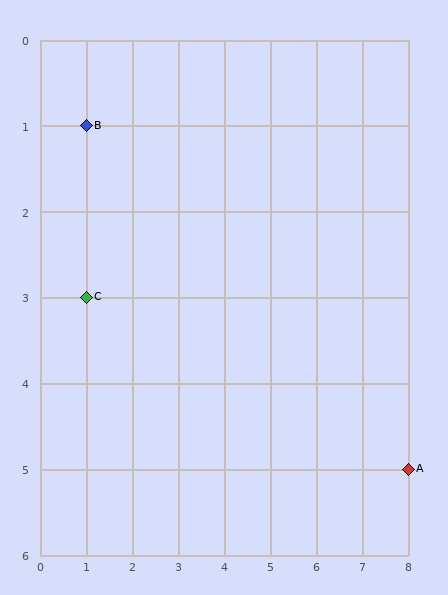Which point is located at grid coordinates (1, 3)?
Point C is at (1, 3).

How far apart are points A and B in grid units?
Points A and B are 7 columns and 4 rows apart (about 8.1 grid units diagonally).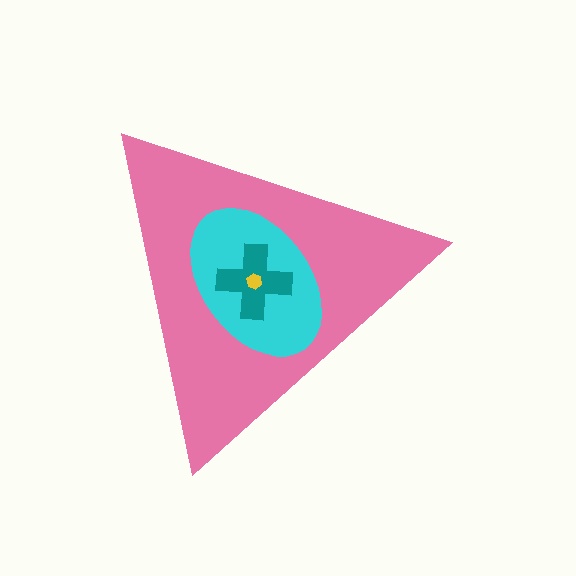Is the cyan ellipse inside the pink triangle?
Yes.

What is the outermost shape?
The pink triangle.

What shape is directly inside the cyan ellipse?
The teal cross.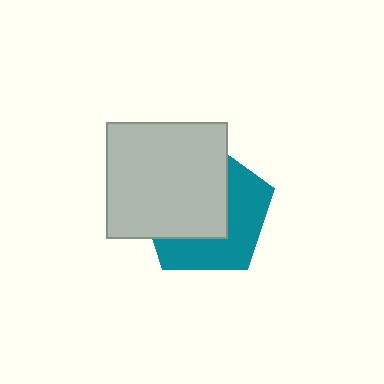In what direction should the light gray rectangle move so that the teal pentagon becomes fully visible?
The light gray rectangle should move toward the upper-left. That is the shortest direction to clear the overlap and leave the teal pentagon fully visible.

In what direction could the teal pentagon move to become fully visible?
The teal pentagon could move toward the lower-right. That would shift it out from behind the light gray rectangle entirely.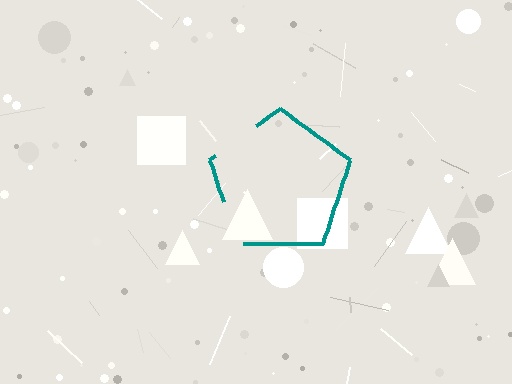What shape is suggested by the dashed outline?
The dashed outline suggests a pentagon.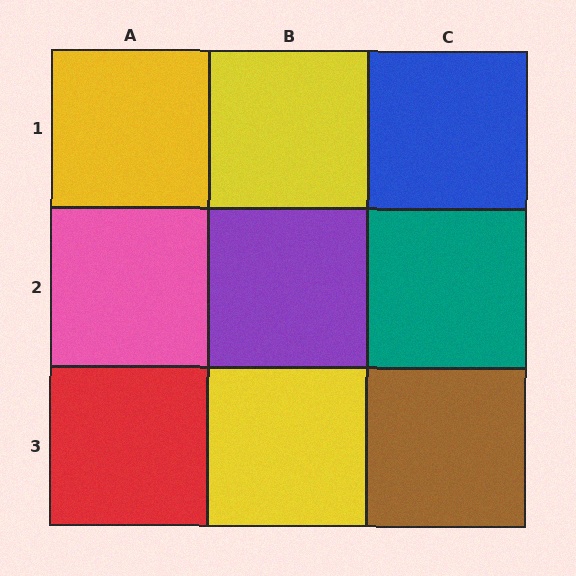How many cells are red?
1 cell is red.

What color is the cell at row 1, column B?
Yellow.